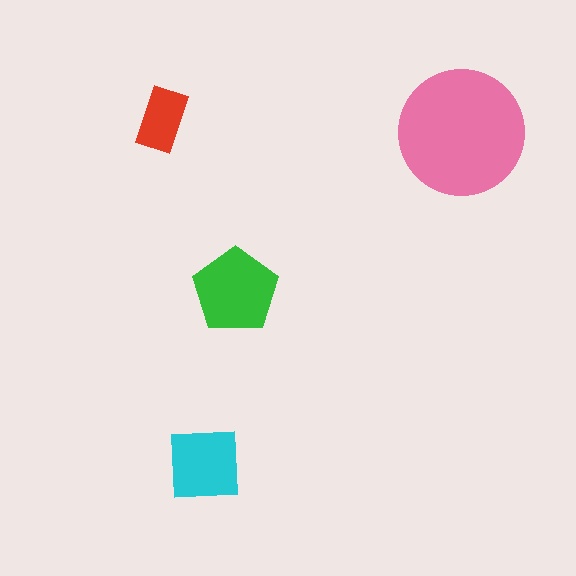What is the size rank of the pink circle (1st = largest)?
1st.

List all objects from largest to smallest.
The pink circle, the green pentagon, the cyan square, the red rectangle.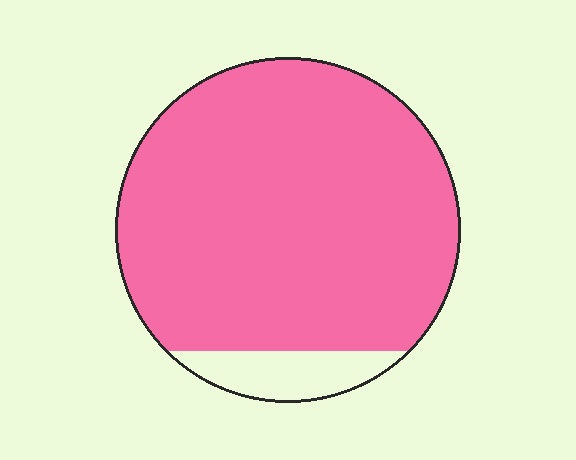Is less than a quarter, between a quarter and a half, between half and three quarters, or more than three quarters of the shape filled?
More than three quarters.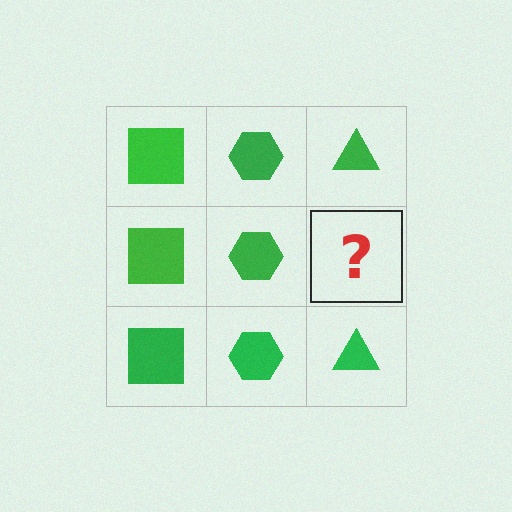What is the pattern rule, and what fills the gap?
The rule is that each column has a consistent shape. The gap should be filled with a green triangle.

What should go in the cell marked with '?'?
The missing cell should contain a green triangle.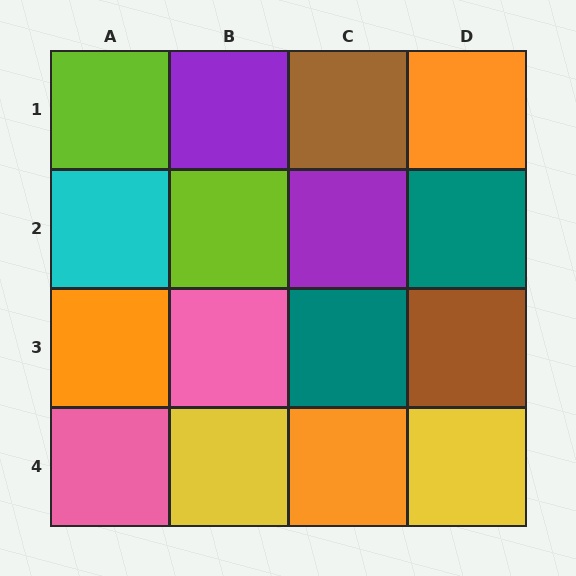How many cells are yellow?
2 cells are yellow.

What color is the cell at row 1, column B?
Purple.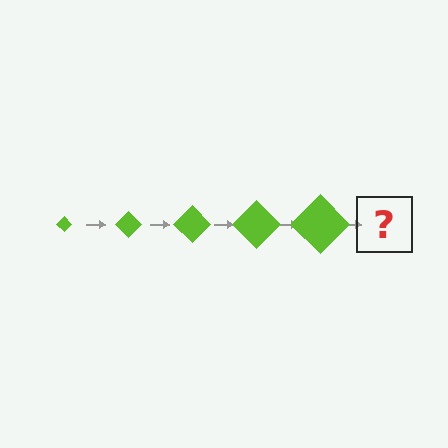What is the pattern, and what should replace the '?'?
The pattern is that the diamond gets progressively larger each step. The '?' should be a lime diamond, larger than the previous one.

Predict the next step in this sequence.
The next step is a lime diamond, larger than the previous one.